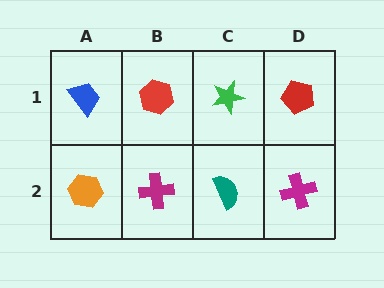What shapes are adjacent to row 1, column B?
A magenta cross (row 2, column B), a blue trapezoid (row 1, column A), a green star (row 1, column C).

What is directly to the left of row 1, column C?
A red hexagon.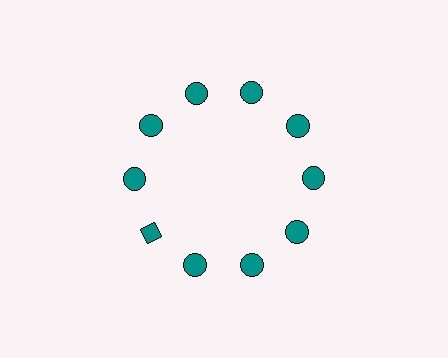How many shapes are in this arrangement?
There are 10 shapes arranged in a ring pattern.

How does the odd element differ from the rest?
It has a different shape: diamond instead of circle.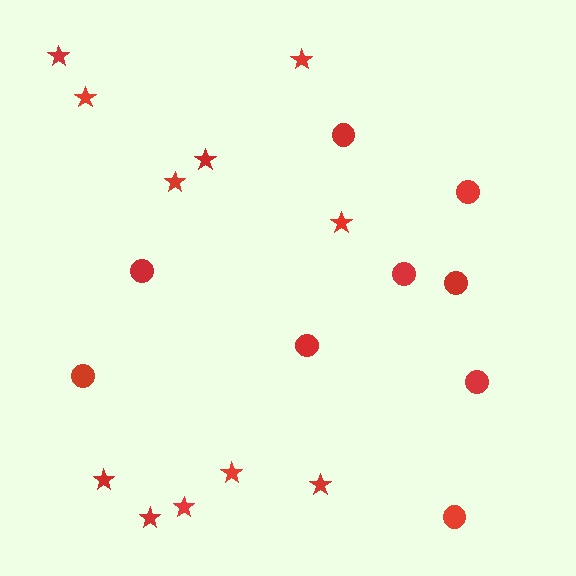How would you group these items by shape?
There are 2 groups: one group of circles (9) and one group of stars (11).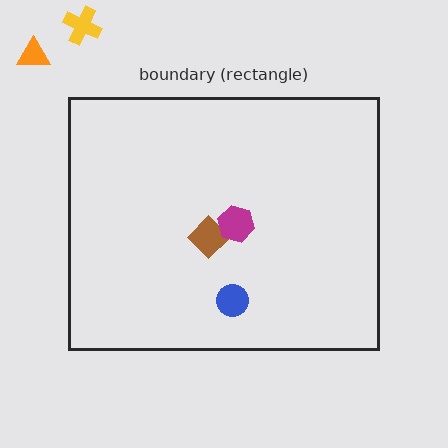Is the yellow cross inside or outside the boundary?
Outside.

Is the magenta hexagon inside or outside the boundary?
Inside.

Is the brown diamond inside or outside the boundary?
Inside.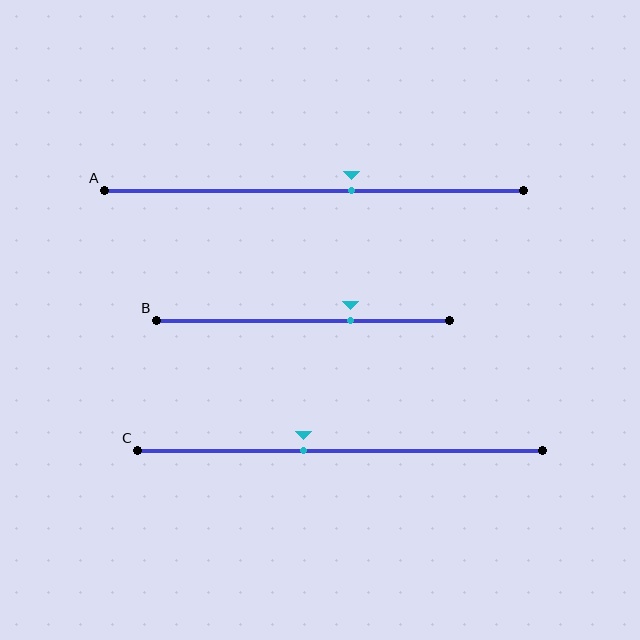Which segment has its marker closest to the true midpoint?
Segment A has its marker closest to the true midpoint.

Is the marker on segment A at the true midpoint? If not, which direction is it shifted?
No, the marker on segment A is shifted to the right by about 9% of the segment length.